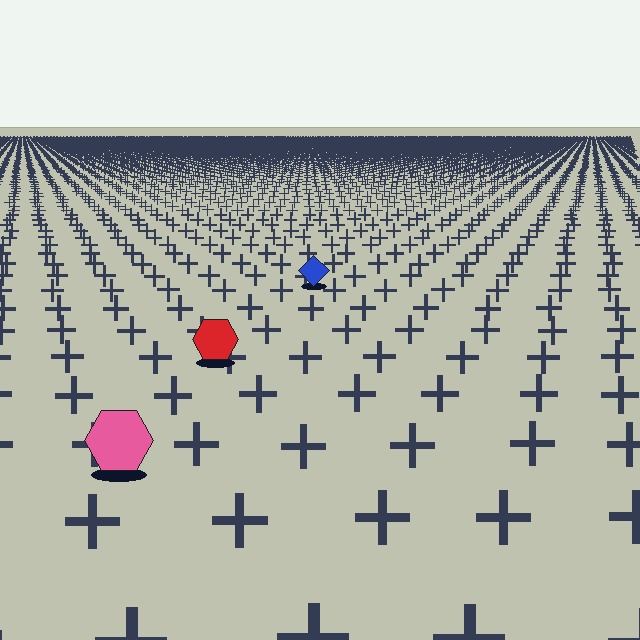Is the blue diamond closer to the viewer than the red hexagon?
No. The red hexagon is closer — you can tell from the texture gradient: the ground texture is coarser near it.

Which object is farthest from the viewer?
The blue diamond is farthest from the viewer. It appears smaller and the ground texture around it is denser.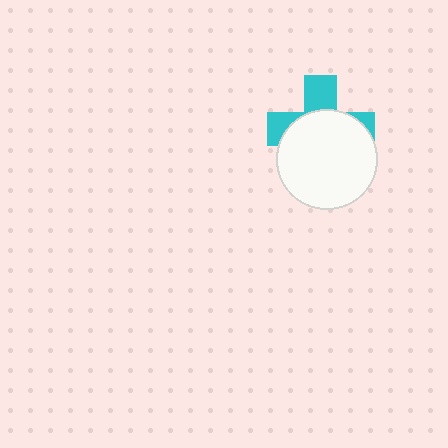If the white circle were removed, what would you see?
You would see the complete cyan cross.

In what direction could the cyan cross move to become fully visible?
The cyan cross could move up. That would shift it out from behind the white circle entirely.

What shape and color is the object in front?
The object in front is a white circle.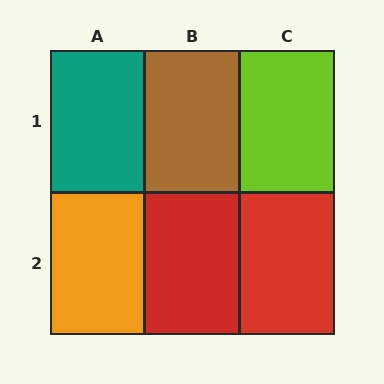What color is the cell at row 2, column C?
Red.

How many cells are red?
2 cells are red.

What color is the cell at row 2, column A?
Orange.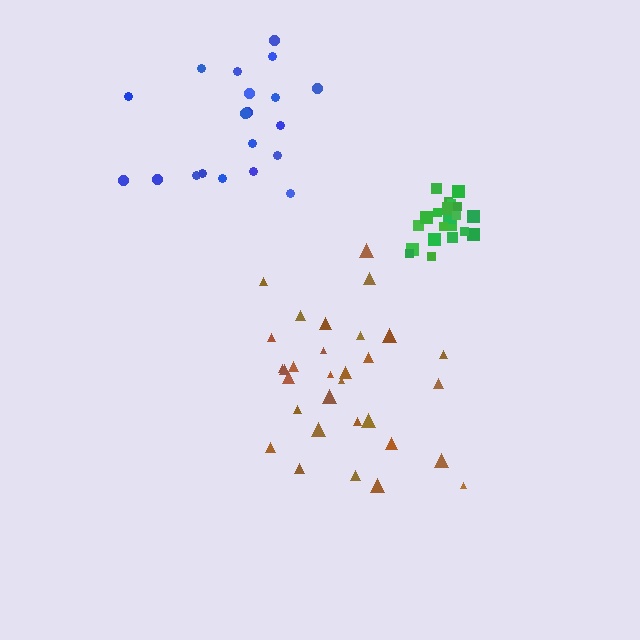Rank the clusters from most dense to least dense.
green, brown, blue.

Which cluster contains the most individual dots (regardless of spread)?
Brown (32).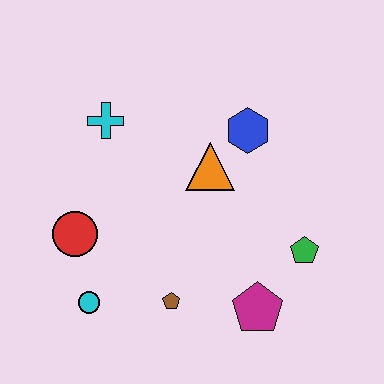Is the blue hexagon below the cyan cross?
Yes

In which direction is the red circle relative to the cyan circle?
The red circle is above the cyan circle.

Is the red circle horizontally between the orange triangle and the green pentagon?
No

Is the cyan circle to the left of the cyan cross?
Yes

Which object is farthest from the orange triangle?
The cyan circle is farthest from the orange triangle.